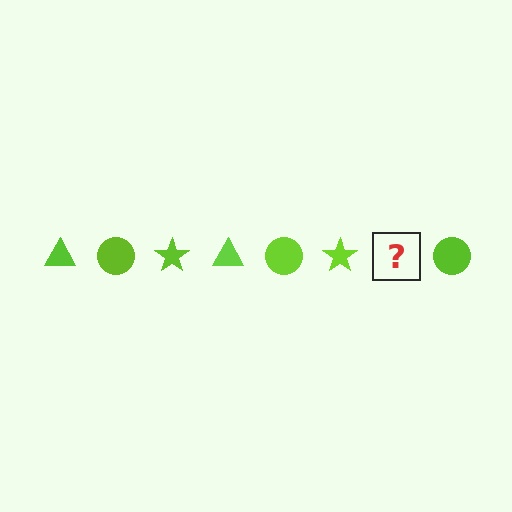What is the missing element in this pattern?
The missing element is a lime triangle.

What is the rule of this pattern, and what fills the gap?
The rule is that the pattern cycles through triangle, circle, star shapes in lime. The gap should be filled with a lime triangle.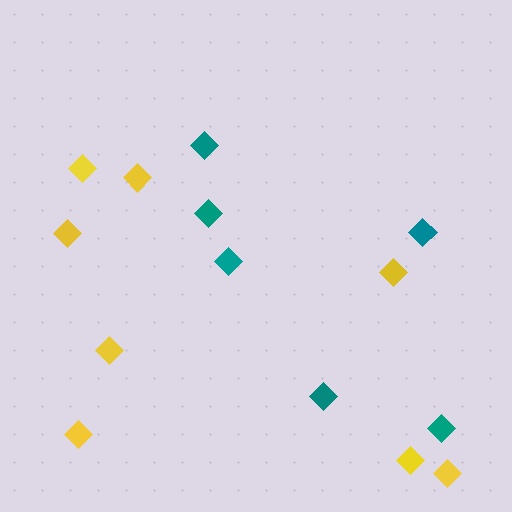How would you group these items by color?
There are 2 groups: one group of yellow diamonds (8) and one group of teal diamonds (6).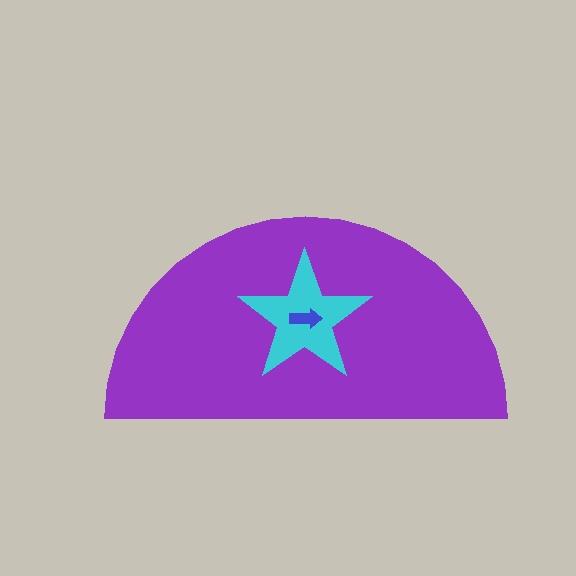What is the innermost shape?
The blue arrow.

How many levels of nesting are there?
3.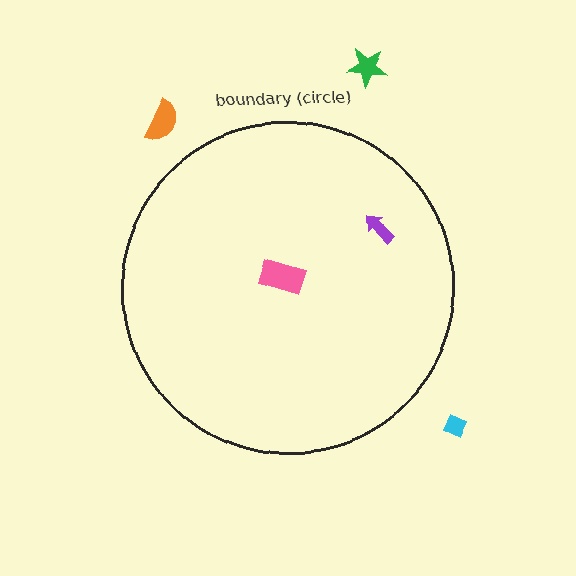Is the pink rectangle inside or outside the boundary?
Inside.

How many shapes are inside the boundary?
2 inside, 3 outside.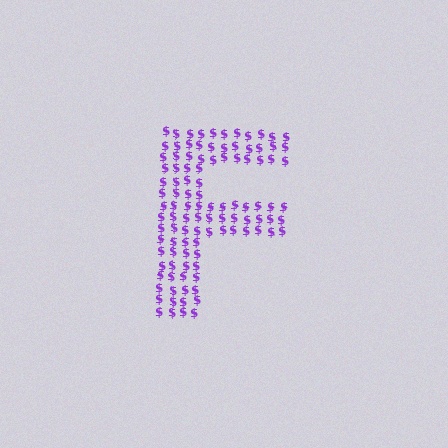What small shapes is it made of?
It is made of small dollar signs.